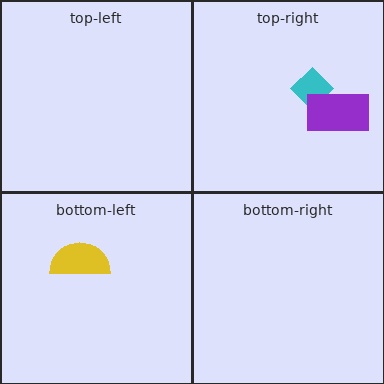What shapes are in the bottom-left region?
The yellow semicircle.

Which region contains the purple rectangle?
The top-right region.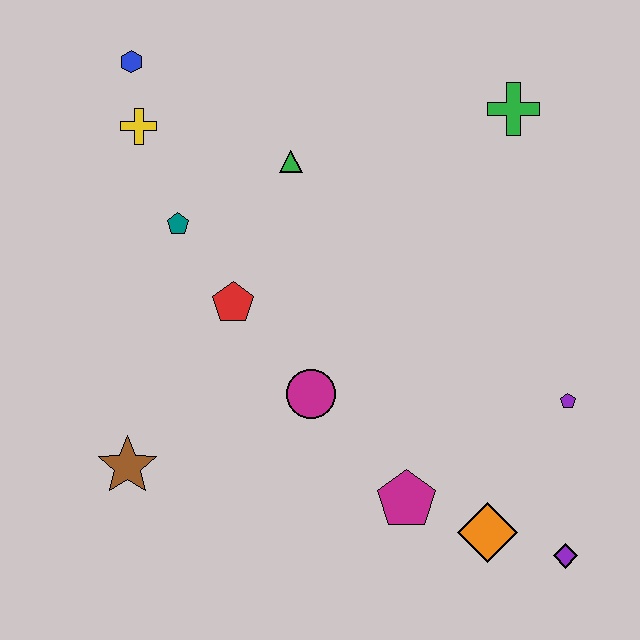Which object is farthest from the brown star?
The green cross is farthest from the brown star.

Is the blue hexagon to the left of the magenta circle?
Yes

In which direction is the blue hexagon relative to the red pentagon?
The blue hexagon is above the red pentagon.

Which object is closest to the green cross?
The green triangle is closest to the green cross.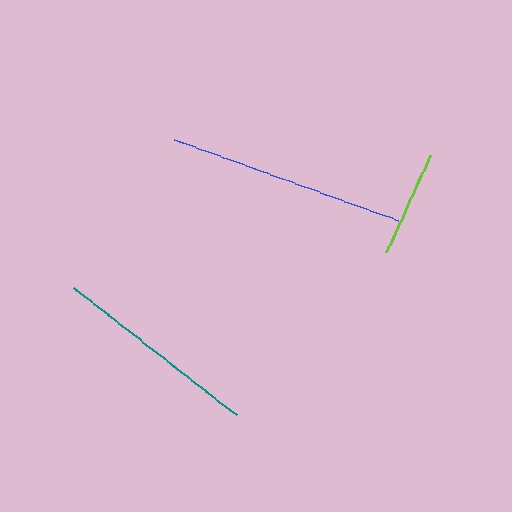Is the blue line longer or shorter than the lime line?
The blue line is longer than the lime line.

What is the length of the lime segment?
The lime segment is approximately 107 pixels long.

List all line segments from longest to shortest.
From longest to shortest: blue, teal, lime.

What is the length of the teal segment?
The teal segment is approximately 207 pixels long.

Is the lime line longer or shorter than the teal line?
The teal line is longer than the lime line.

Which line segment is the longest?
The blue line is the longest at approximately 239 pixels.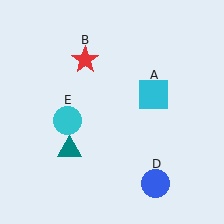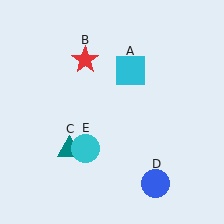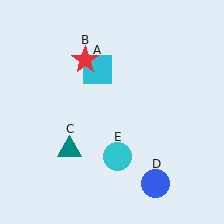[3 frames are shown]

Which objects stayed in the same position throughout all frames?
Red star (object B) and teal triangle (object C) and blue circle (object D) remained stationary.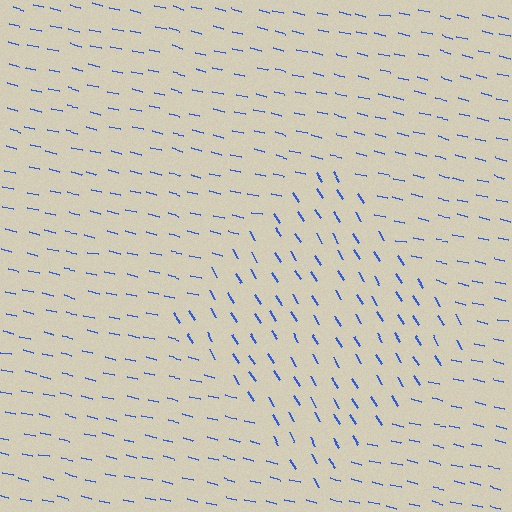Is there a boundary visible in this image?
Yes, there is a texture boundary formed by a change in line orientation.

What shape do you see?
I see a diamond.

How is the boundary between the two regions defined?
The boundary is defined purely by a change in line orientation (approximately 45 degrees difference). All lines are the same color and thickness.